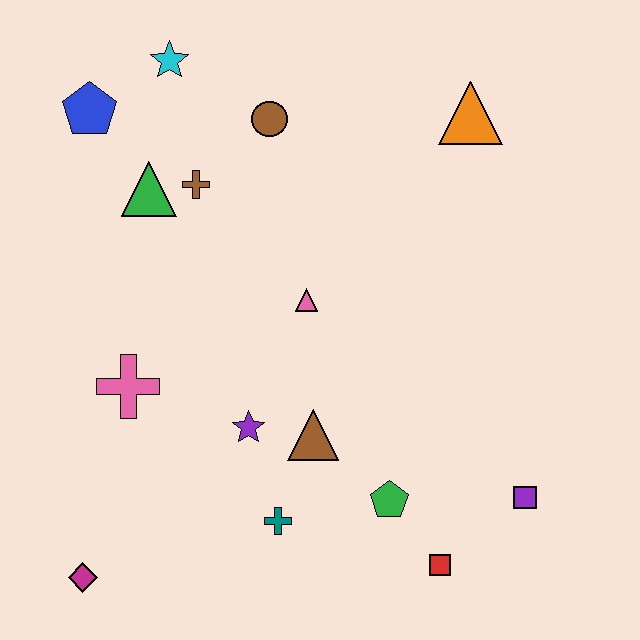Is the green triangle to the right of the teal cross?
No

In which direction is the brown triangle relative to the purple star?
The brown triangle is to the right of the purple star.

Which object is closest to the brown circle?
The brown cross is closest to the brown circle.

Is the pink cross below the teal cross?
No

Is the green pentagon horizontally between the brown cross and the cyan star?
No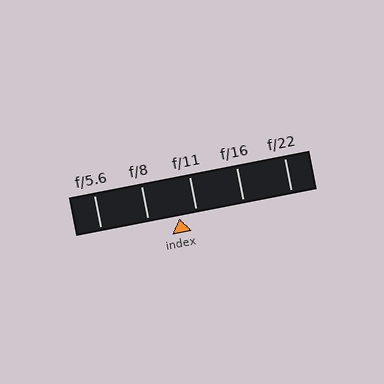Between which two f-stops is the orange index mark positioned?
The index mark is between f/8 and f/11.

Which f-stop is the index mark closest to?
The index mark is closest to f/11.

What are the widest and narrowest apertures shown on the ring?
The widest aperture shown is f/5.6 and the narrowest is f/22.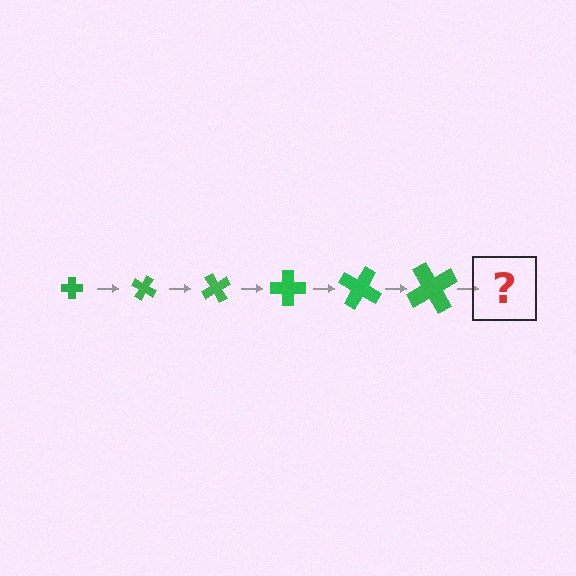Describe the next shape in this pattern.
It should be a cross, larger than the previous one and rotated 180 degrees from the start.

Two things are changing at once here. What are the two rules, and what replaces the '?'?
The two rules are that the cross grows larger each step and it rotates 30 degrees each step. The '?' should be a cross, larger than the previous one and rotated 180 degrees from the start.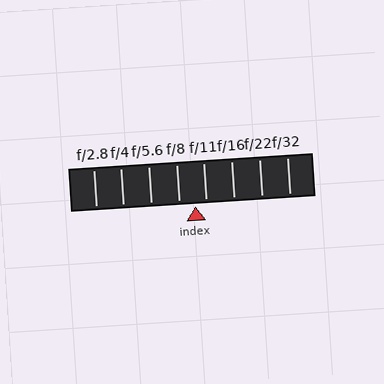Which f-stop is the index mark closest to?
The index mark is closest to f/11.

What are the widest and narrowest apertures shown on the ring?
The widest aperture shown is f/2.8 and the narrowest is f/32.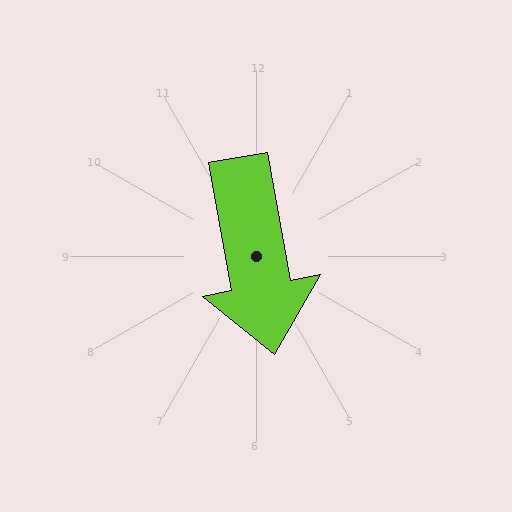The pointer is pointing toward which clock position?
Roughly 6 o'clock.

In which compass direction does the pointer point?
South.